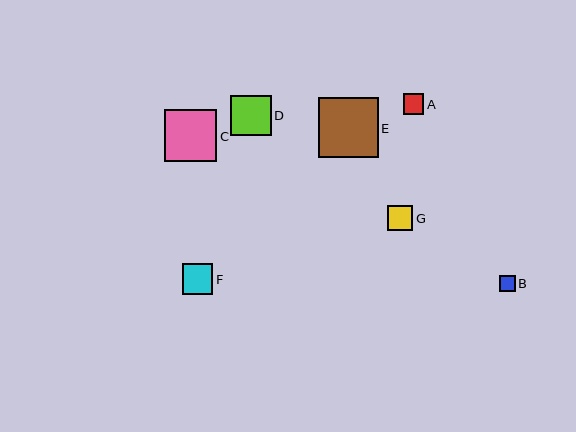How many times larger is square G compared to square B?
Square G is approximately 1.5 times the size of square B.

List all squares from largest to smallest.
From largest to smallest: E, C, D, F, G, A, B.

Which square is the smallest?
Square B is the smallest with a size of approximately 16 pixels.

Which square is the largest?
Square E is the largest with a size of approximately 60 pixels.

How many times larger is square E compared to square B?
Square E is approximately 3.6 times the size of square B.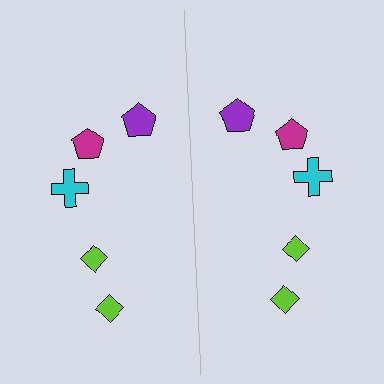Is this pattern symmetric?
Yes, this pattern has bilateral (reflection) symmetry.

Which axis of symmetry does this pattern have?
The pattern has a vertical axis of symmetry running through the center of the image.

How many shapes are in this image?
There are 10 shapes in this image.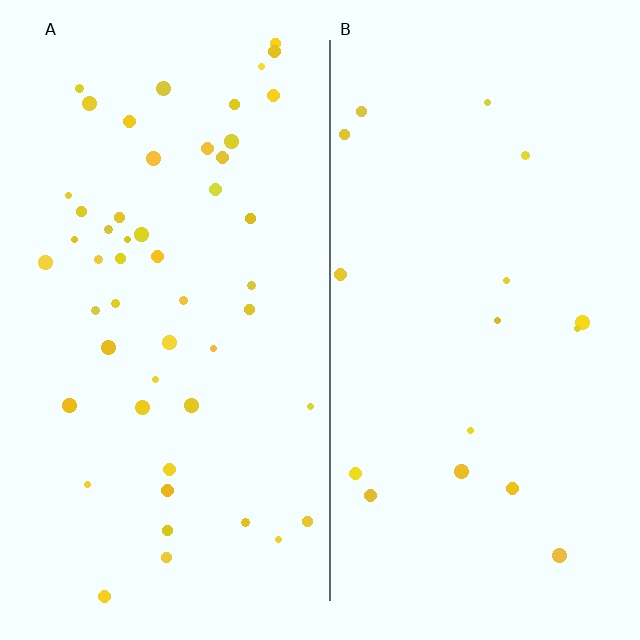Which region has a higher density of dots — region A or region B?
A (the left).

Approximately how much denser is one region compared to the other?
Approximately 3.0× — region A over region B.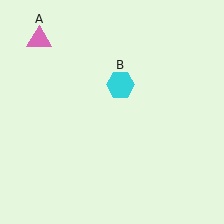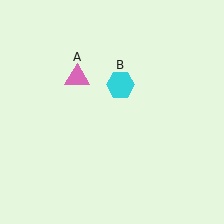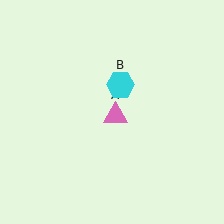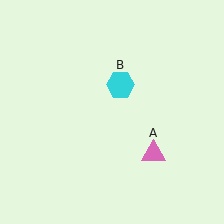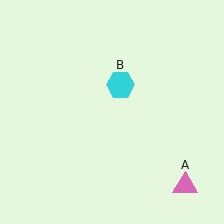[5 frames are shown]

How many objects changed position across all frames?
1 object changed position: pink triangle (object A).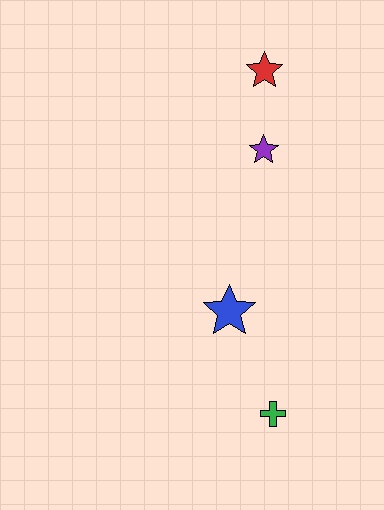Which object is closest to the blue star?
The green cross is closest to the blue star.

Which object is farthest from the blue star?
The red star is farthest from the blue star.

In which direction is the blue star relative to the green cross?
The blue star is above the green cross.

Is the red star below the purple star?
No